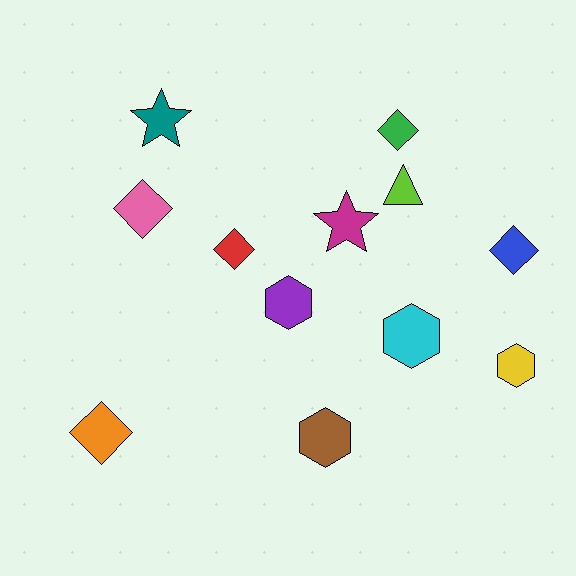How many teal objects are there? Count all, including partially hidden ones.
There is 1 teal object.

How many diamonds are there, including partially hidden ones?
There are 5 diamonds.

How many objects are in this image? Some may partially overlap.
There are 12 objects.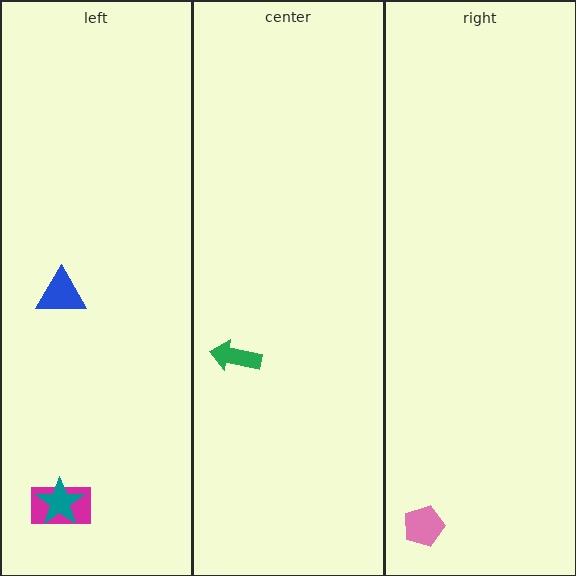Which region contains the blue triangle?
The left region.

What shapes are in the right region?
The pink pentagon.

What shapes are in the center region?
The green arrow.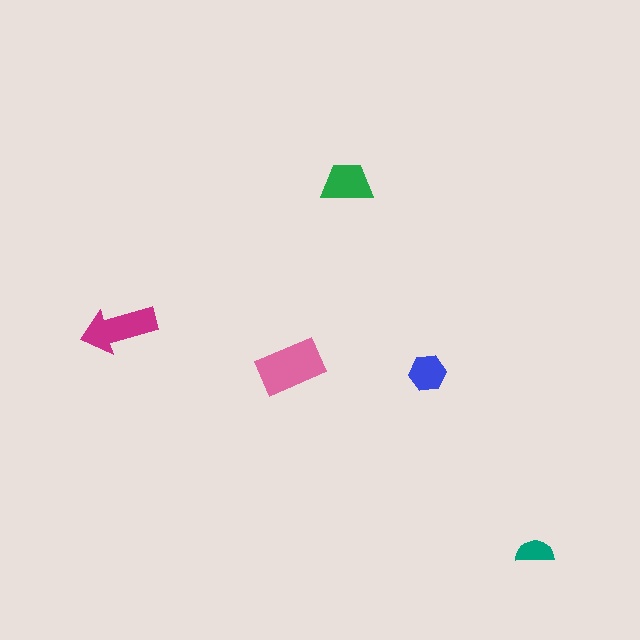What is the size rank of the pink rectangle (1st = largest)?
1st.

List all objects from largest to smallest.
The pink rectangle, the magenta arrow, the green trapezoid, the blue hexagon, the teal semicircle.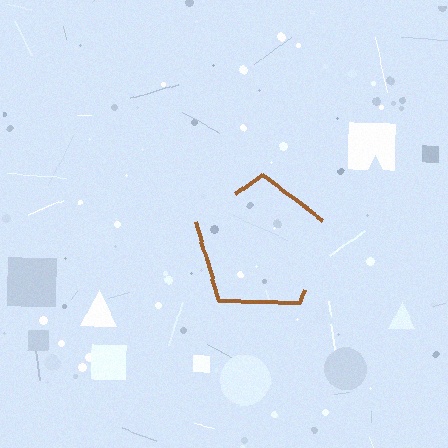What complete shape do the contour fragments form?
The contour fragments form a pentagon.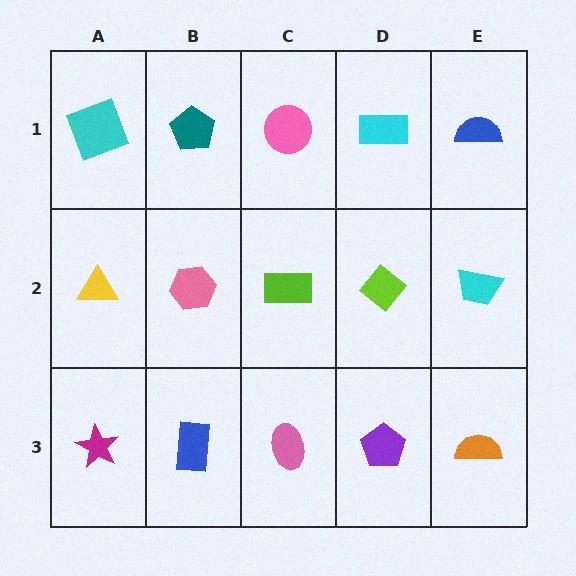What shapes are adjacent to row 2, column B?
A teal pentagon (row 1, column B), a blue rectangle (row 3, column B), a yellow triangle (row 2, column A), a lime rectangle (row 2, column C).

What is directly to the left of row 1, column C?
A teal pentagon.